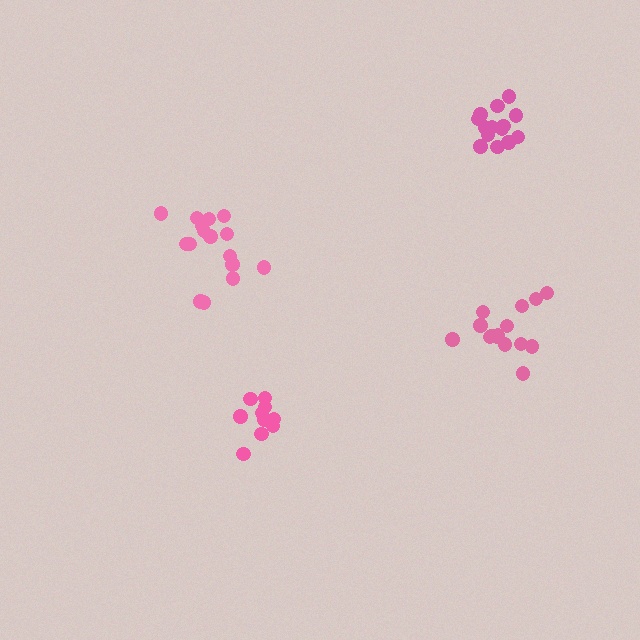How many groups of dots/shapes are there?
There are 4 groups.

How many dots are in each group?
Group 1: 16 dots, Group 2: 10 dots, Group 3: 15 dots, Group 4: 14 dots (55 total).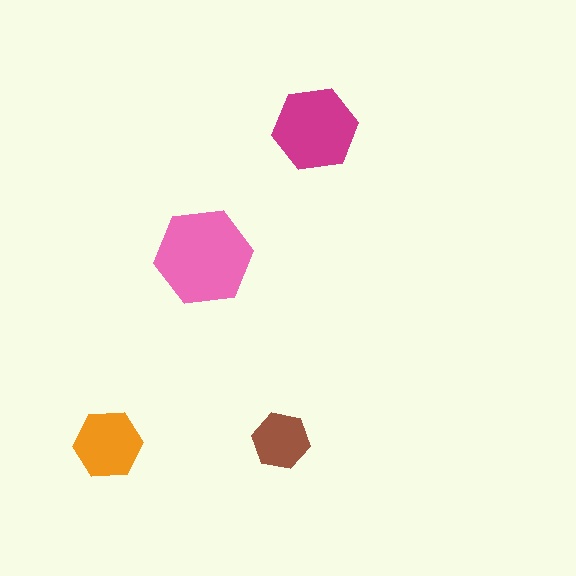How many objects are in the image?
There are 4 objects in the image.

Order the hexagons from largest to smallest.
the pink one, the magenta one, the orange one, the brown one.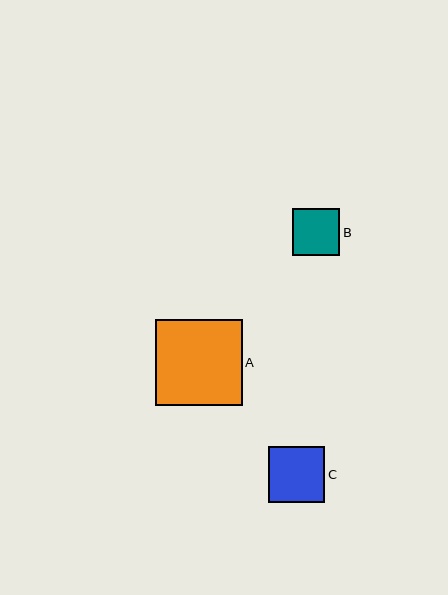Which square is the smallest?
Square B is the smallest with a size of approximately 47 pixels.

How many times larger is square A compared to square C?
Square A is approximately 1.5 times the size of square C.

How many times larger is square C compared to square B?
Square C is approximately 1.2 times the size of square B.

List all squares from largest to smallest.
From largest to smallest: A, C, B.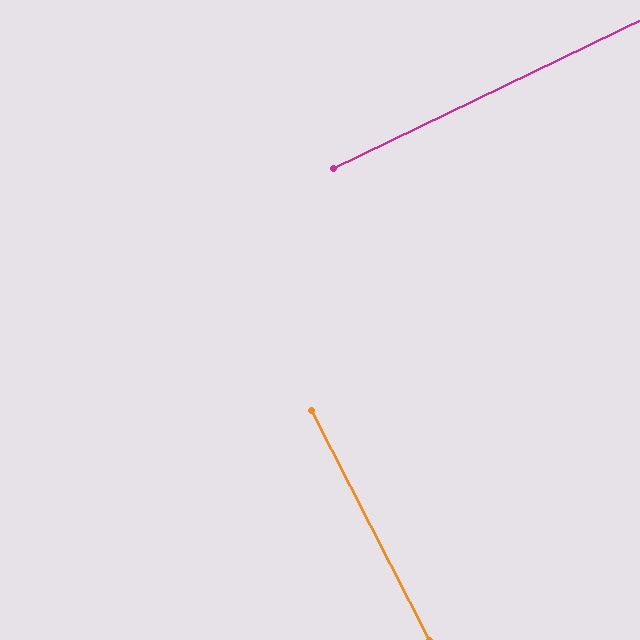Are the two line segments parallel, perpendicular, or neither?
Perpendicular — they meet at approximately 89°.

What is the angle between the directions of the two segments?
Approximately 89 degrees.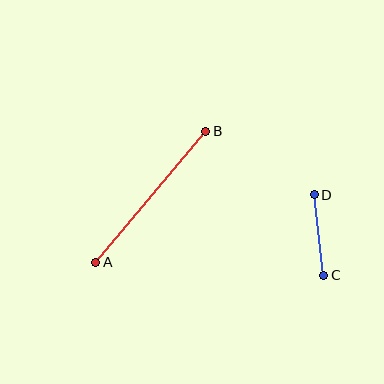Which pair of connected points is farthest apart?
Points A and B are farthest apart.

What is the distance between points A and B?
The distance is approximately 171 pixels.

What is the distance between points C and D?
The distance is approximately 81 pixels.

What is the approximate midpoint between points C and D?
The midpoint is at approximately (319, 235) pixels.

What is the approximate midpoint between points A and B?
The midpoint is at approximately (151, 197) pixels.